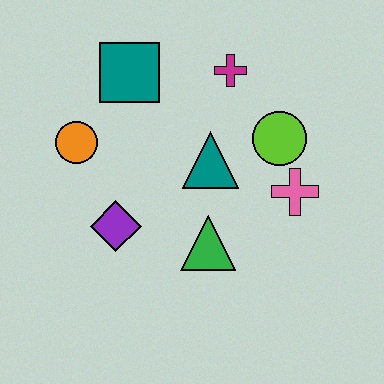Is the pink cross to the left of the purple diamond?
No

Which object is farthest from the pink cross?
The orange circle is farthest from the pink cross.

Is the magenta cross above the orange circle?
Yes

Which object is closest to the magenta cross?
The lime circle is closest to the magenta cross.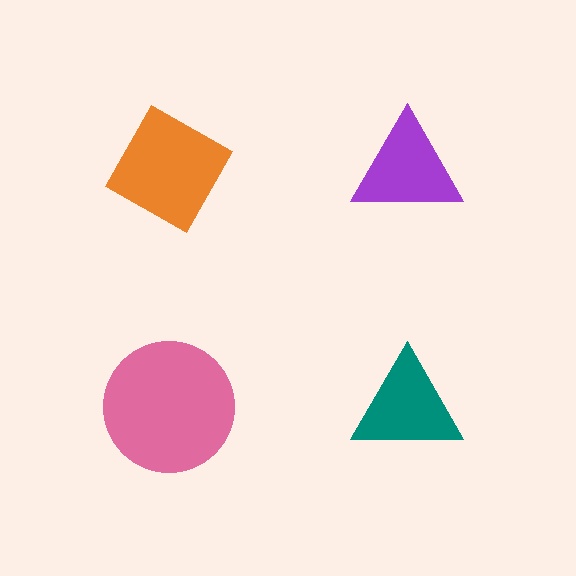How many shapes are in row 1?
2 shapes.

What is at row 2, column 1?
A pink circle.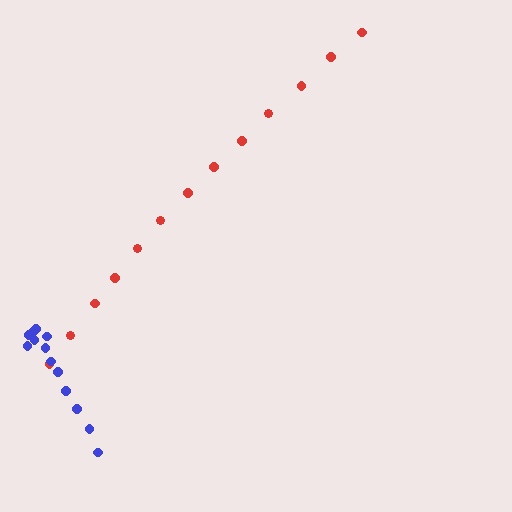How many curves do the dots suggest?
There are 2 distinct paths.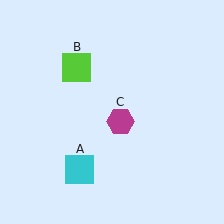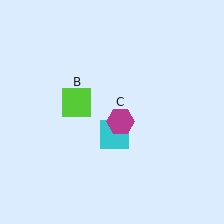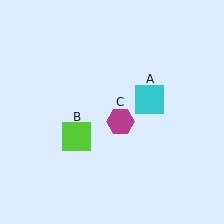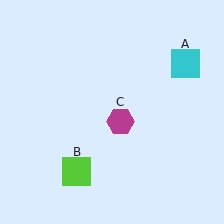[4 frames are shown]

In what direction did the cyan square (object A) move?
The cyan square (object A) moved up and to the right.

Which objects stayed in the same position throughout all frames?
Magenta hexagon (object C) remained stationary.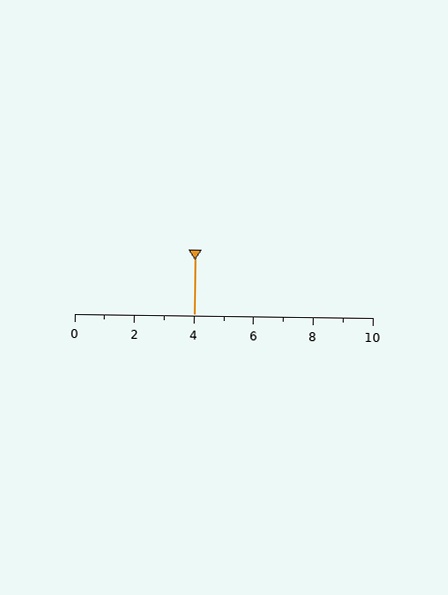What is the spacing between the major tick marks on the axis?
The major ticks are spaced 2 apart.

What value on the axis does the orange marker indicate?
The marker indicates approximately 4.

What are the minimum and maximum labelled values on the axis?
The axis runs from 0 to 10.